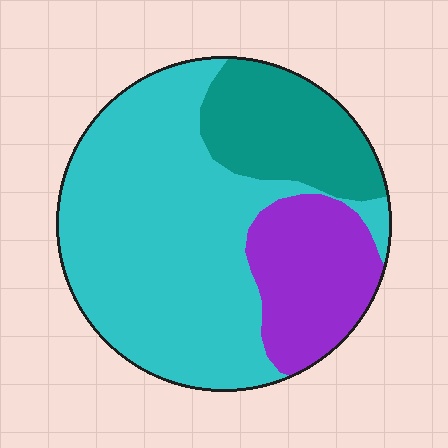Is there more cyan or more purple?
Cyan.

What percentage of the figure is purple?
Purple covers roughly 20% of the figure.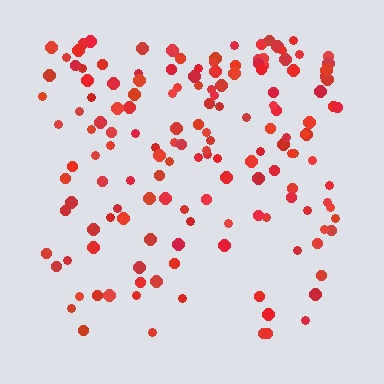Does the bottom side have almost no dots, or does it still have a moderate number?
Still a moderate number, just noticeably fewer than the top.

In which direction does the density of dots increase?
From bottom to top, with the top side densest.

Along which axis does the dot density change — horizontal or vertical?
Vertical.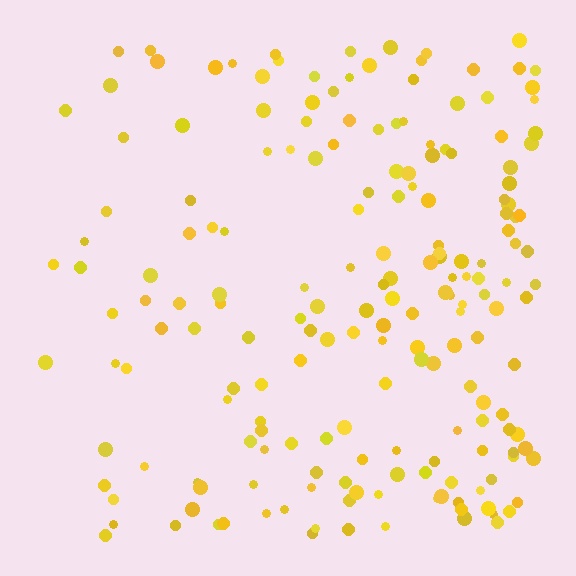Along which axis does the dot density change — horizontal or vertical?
Horizontal.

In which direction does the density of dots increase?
From left to right, with the right side densest.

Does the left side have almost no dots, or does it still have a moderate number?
Still a moderate number, just noticeably fewer than the right.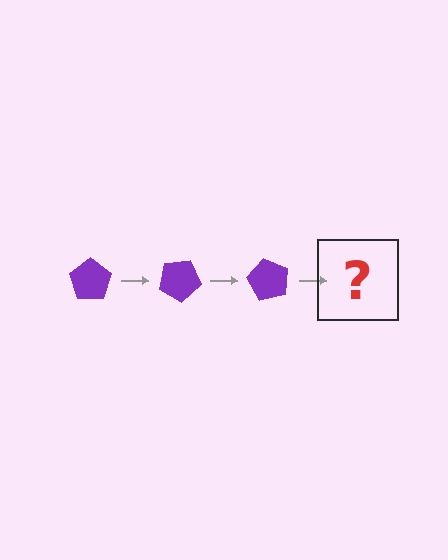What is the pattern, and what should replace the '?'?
The pattern is that the pentagon rotates 30 degrees each step. The '?' should be a purple pentagon rotated 90 degrees.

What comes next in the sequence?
The next element should be a purple pentagon rotated 90 degrees.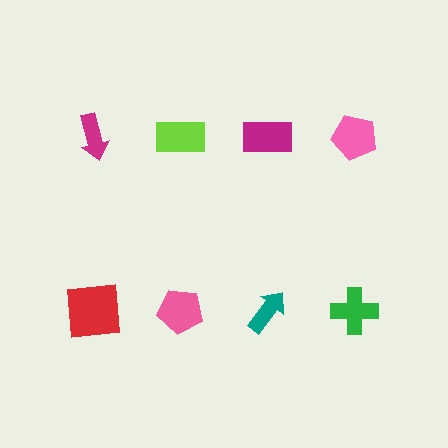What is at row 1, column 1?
A magenta arrow.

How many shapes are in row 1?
4 shapes.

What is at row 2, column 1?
A red square.